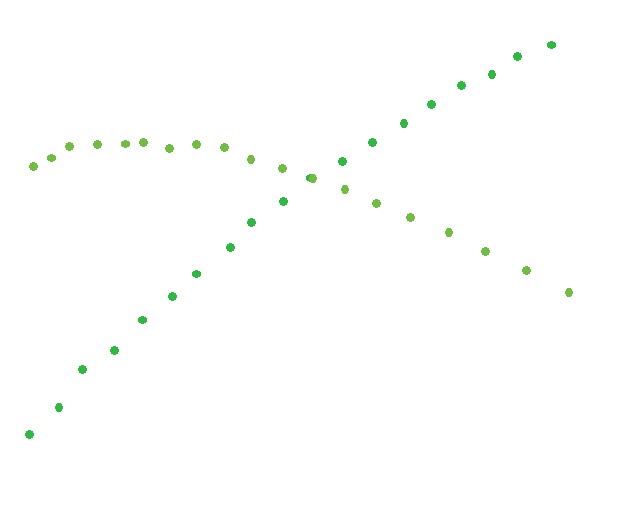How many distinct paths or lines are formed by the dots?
There are 2 distinct paths.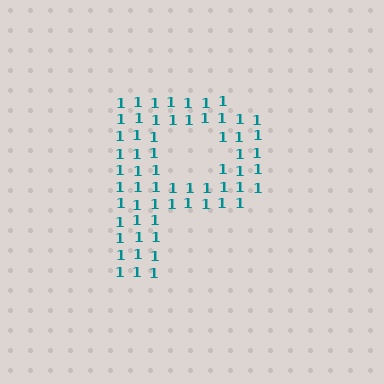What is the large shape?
The large shape is the letter P.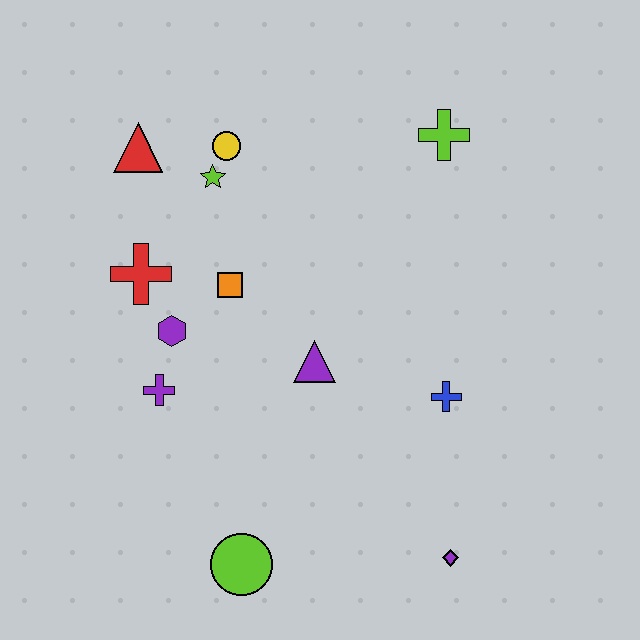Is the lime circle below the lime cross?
Yes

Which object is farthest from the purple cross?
The lime cross is farthest from the purple cross.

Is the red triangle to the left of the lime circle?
Yes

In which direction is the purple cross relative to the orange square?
The purple cross is below the orange square.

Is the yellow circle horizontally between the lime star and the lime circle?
Yes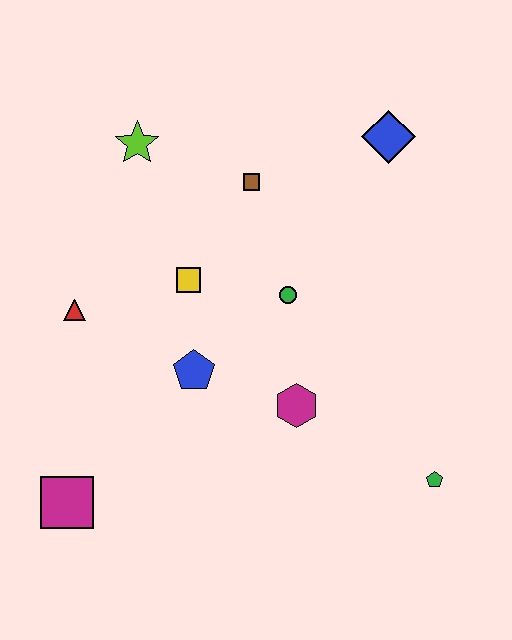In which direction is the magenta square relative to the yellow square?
The magenta square is below the yellow square.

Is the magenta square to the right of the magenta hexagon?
No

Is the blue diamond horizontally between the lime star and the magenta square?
No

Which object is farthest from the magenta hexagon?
The lime star is farthest from the magenta hexagon.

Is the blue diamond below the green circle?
No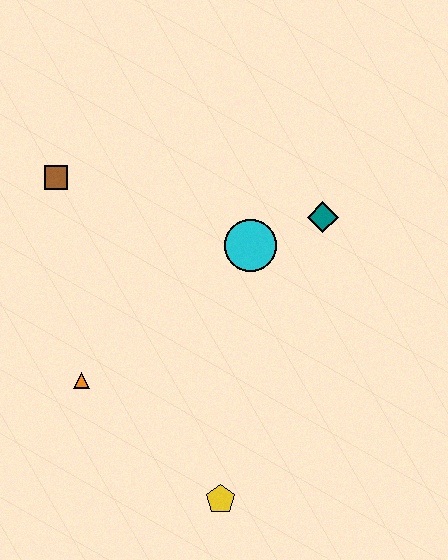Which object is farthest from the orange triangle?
The teal diamond is farthest from the orange triangle.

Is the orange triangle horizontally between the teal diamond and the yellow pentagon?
No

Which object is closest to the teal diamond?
The cyan circle is closest to the teal diamond.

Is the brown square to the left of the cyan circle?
Yes